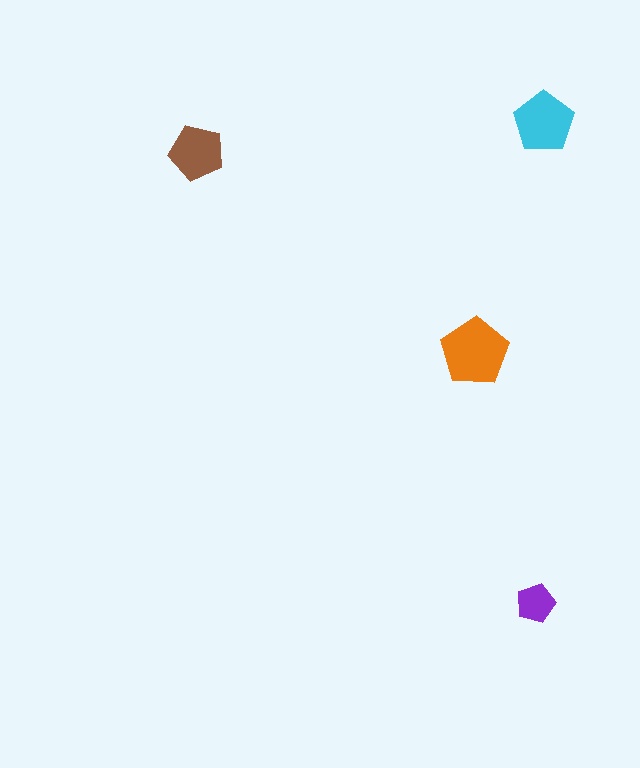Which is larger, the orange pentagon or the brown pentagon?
The orange one.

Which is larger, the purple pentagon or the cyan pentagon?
The cyan one.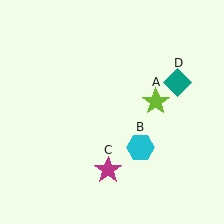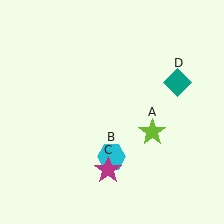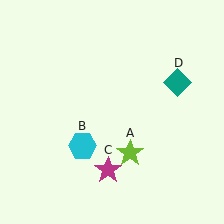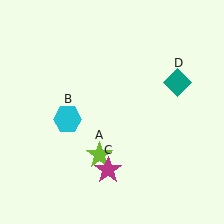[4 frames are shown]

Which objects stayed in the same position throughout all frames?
Magenta star (object C) and teal diamond (object D) remained stationary.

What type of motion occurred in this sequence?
The lime star (object A), cyan hexagon (object B) rotated clockwise around the center of the scene.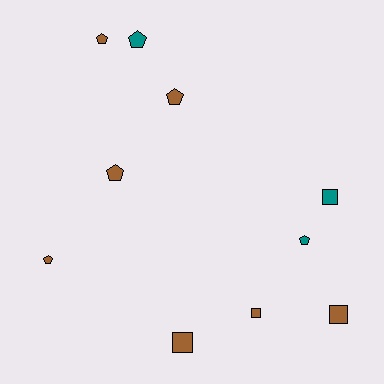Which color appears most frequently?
Brown, with 7 objects.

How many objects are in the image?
There are 10 objects.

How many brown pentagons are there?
There are 4 brown pentagons.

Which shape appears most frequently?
Pentagon, with 6 objects.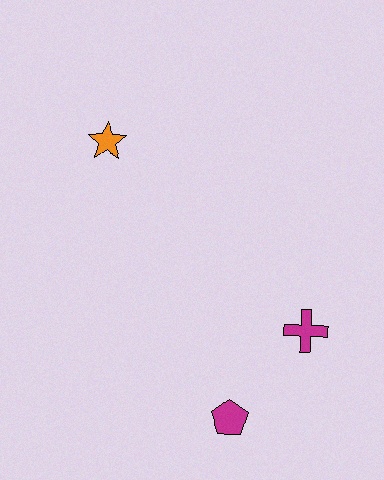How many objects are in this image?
There are 3 objects.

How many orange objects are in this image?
There is 1 orange object.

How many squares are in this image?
There are no squares.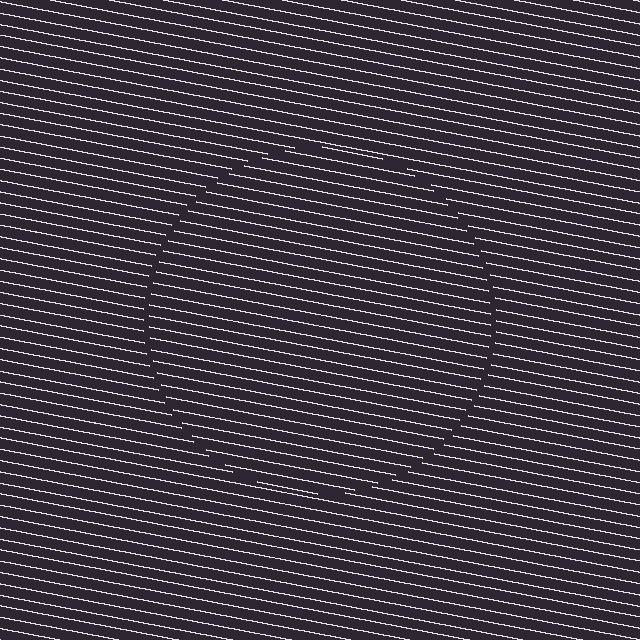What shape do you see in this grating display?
An illusory circle. The interior of the shape contains the same grating, shifted by half a period — the contour is defined by the phase discontinuity where line-ends from the inner and outer gratings abut.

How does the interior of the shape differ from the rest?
The interior of the shape contains the same grating, shifted by half a period — the contour is defined by the phase discontinuity where line-ends from the inner and outer gratings abut.